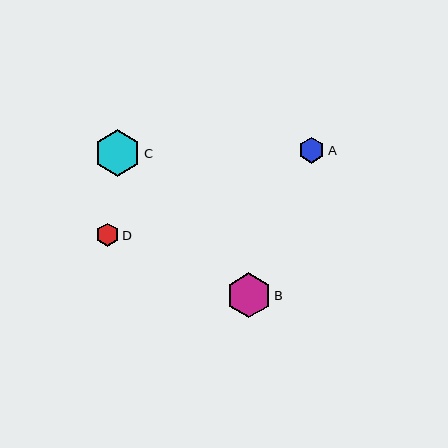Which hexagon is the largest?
Hexagon C is the largest with a size of approximately 47 pixels.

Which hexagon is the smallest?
Hexagon D is the smallest with a size of approximately 23 pixels.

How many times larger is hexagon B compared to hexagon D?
Hexagon B is approximately 1.9 times the size of hexagon D.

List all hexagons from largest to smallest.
From largest to smallest: C, B, A, D.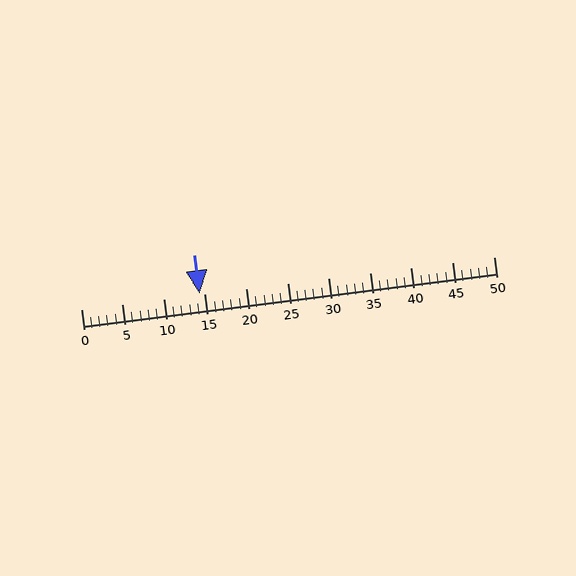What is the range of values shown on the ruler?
The ruler shows values from 0 to 50.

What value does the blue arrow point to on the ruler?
The blue arrow points to approximately 14.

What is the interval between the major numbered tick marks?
The major tick marks are spaced 5 units apart.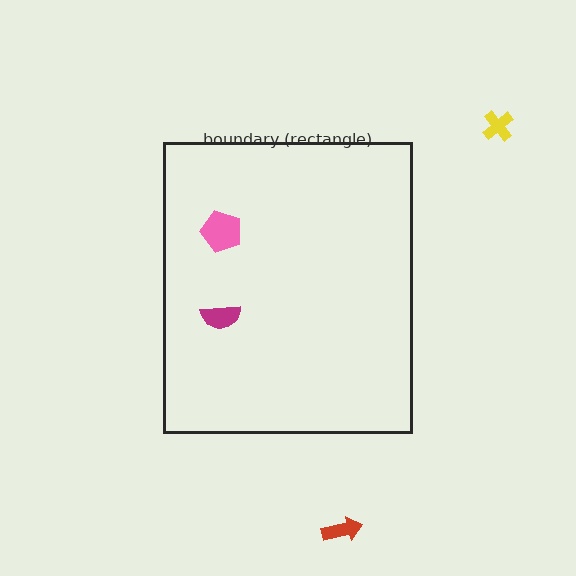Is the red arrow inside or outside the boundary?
Outside.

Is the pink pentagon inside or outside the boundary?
Inside.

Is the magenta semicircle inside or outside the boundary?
Inside.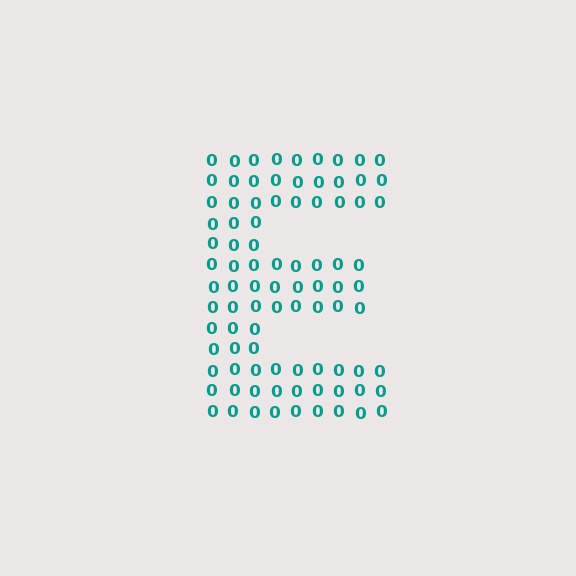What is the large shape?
The large shape is the letter E.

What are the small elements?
The small elements are digit 0's.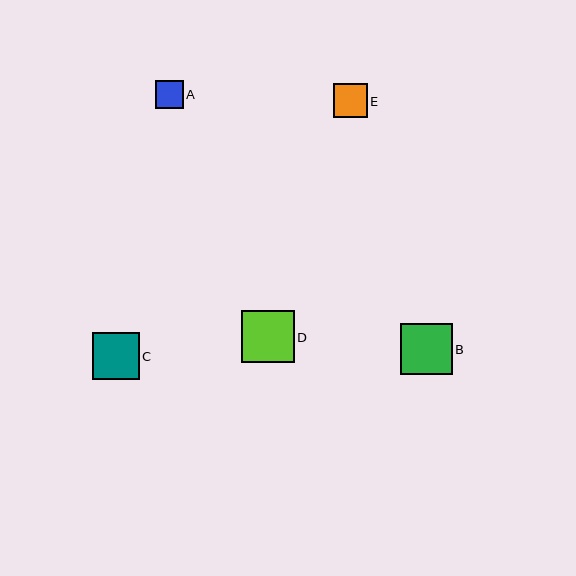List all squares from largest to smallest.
From largest to smallest: D, B, C, E, A.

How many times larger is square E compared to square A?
Square E is approximately 1.2 times the size of square A.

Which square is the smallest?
Square A is the smallest with a size of approximately 28 pixels.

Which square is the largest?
Square D is the largest with a size of approximately 52 pixels.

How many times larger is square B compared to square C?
Square B is approximately 1.1 times the size of square C.